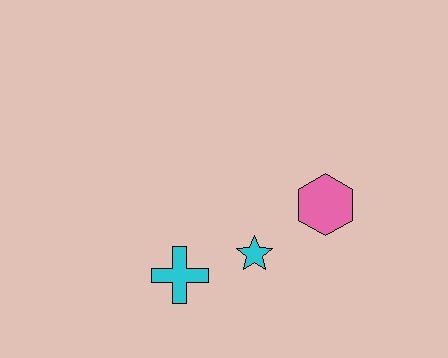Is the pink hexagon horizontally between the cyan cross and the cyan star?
No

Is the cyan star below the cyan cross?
No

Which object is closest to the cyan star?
The cyan cross is closest to the cyan star.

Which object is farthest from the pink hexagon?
The cyan cross is farthest from the pink hexagon.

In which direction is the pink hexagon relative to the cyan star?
The pink hexagon is to the right of the cyan star.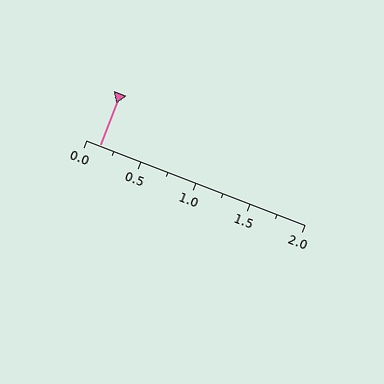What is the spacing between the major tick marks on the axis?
The major ticks are spaced 0.5 apart.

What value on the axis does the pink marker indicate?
The marker indicates approximately 0.12.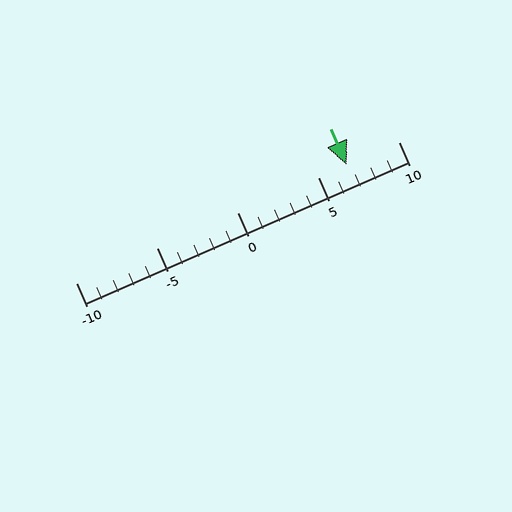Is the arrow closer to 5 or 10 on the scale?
The arrow is closer to 5.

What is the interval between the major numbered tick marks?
The major tick marks are spaced 5 units apart.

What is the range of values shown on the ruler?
The ruler shows values from -10 to 10.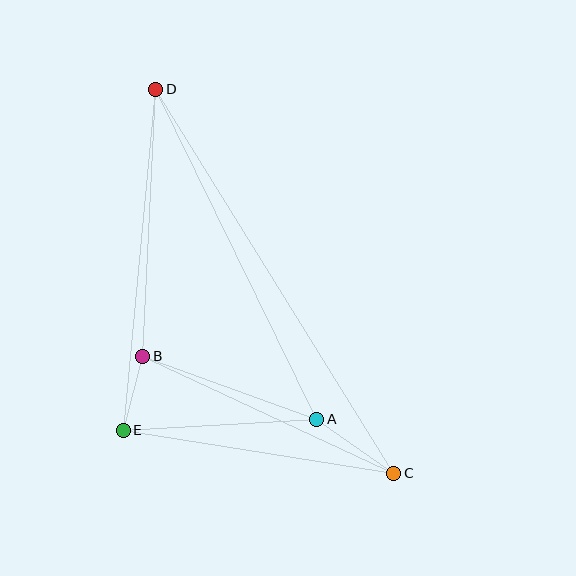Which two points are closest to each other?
Points B and E are closest to each other.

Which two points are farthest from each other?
Points C and D are farthest from each other.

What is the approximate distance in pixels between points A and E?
The distance between A and E is approximately 194 pixels.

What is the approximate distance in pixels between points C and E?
The distance between C and E is approximately 274 pixels.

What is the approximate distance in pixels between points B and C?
The distance between B and C is approximately 277 pixels.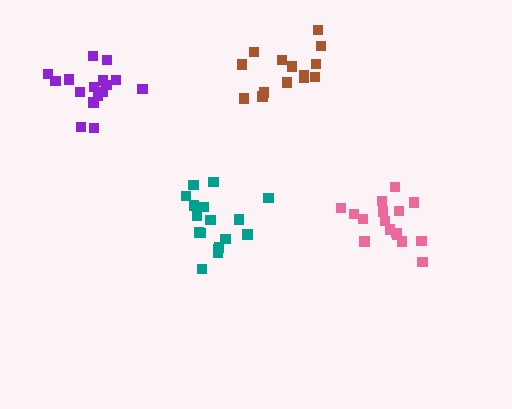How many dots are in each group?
Group 1: 16 dots, Group 2: 18 dots, Group 3: 16 dots, Group 4: 14 dots (64 total).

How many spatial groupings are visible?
There are 4 spatial groupings.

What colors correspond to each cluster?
The clusters are colored: pink, teal, purple, brown.